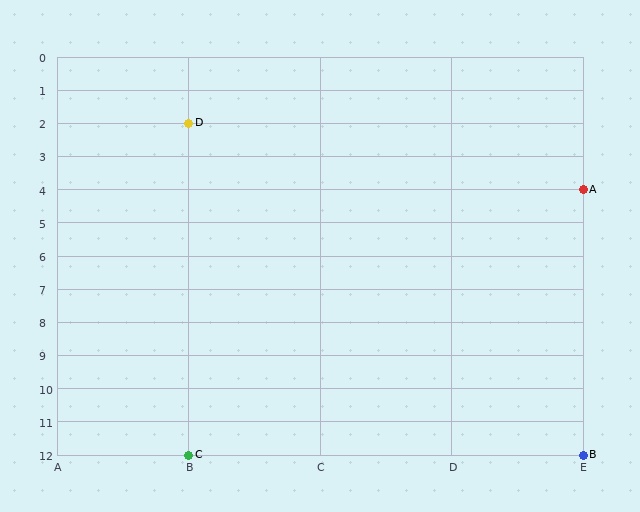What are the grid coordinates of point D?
Point D is at grid coordinates (B, 2).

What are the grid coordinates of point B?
Point B is at grid coordinates (E, 12).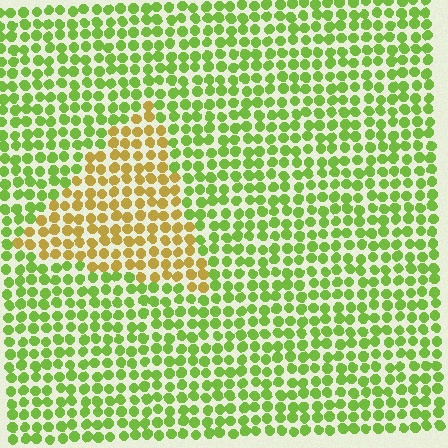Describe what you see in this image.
The image is filled with small lime elements in a uniform arrangement. A triangle-shaped region is visible where the elements are tinted to a slightly different hue, forming a subtle color boundary.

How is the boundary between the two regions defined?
The boundary is defined purely by a slight shift in hue (about 48 degrees). Spacing, size, and orientation are identical on both sides.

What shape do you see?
I see a triangle.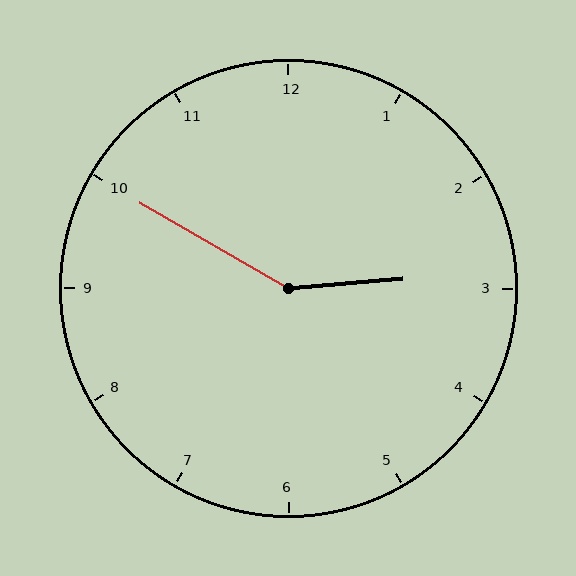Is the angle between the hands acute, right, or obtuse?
It is obtuse.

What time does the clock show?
2:50.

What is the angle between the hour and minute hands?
Approximately 145 degrees.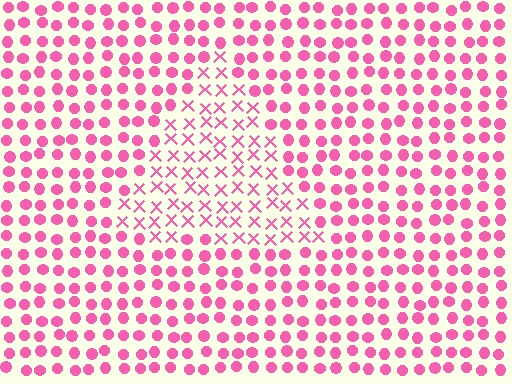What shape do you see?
I see a triangle.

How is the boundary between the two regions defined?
The boundary is defined by a change in element shape: X marks inside vs. circles outside. All elements share the same color and spacing.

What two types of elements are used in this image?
The image uses X marks inside the triangle region and circles outside it.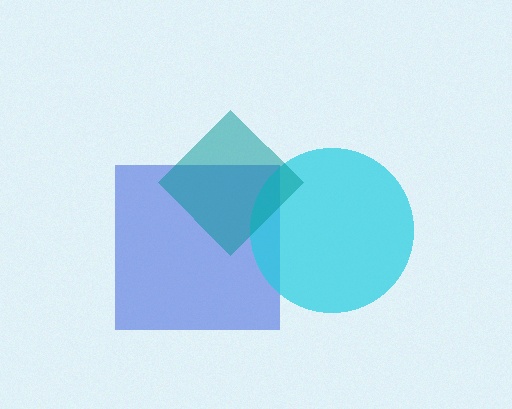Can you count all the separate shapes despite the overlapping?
Yes, there are 3 separate shapes.